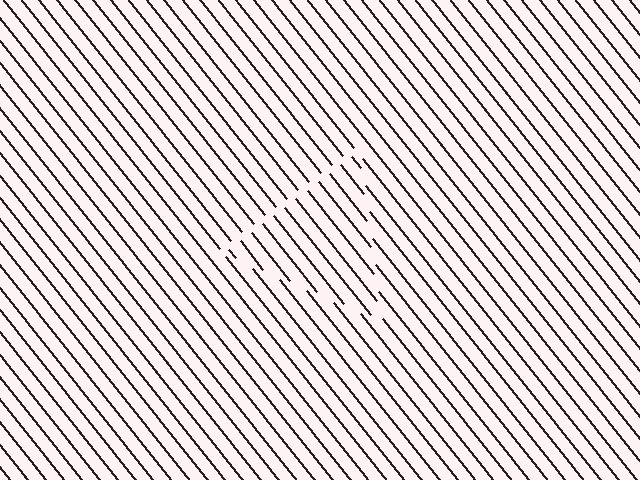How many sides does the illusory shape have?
3 sides — the line-ends trace a triangle.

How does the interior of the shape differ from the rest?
The interior of the shape contains the same grating, shifted by half a period — the contour is defined by the phase discontinuity where line-ends from the inner and outer gratings abut.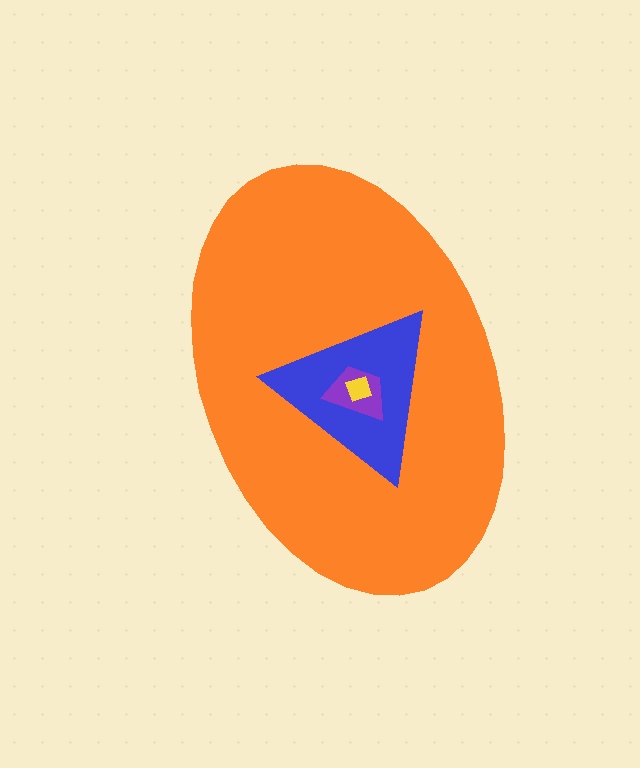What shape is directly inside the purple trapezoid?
The yellow diamond.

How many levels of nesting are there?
4.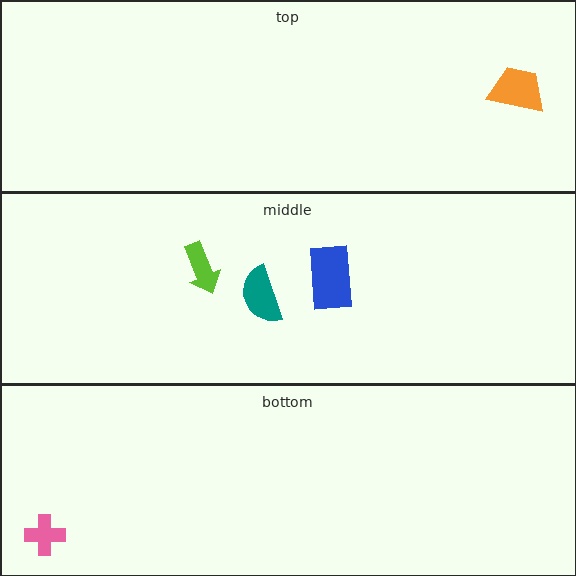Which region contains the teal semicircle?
The middle region.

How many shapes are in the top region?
1.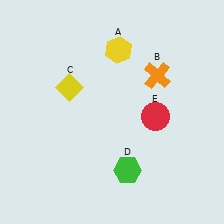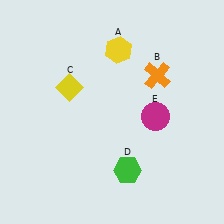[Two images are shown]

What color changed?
The circle (E) changed from red in Image 1 to magenta in Image 2.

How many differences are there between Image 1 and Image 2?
There is 1 difference between the two images.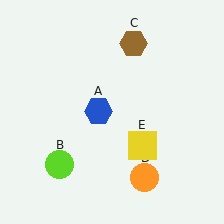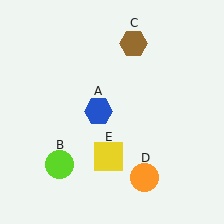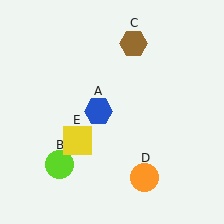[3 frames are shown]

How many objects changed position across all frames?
1 object changed position: yellow square (object E).